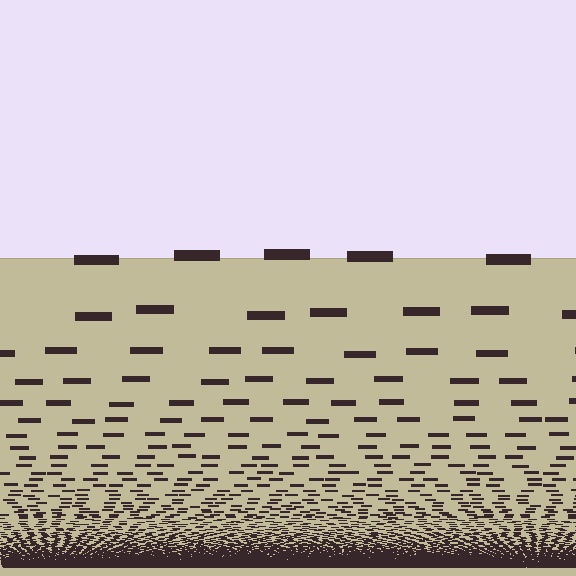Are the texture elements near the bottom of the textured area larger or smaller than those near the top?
Smaller. The gradient is inverted — elements near the bottom are smaller and denser.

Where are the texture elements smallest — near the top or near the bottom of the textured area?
Near the bottom.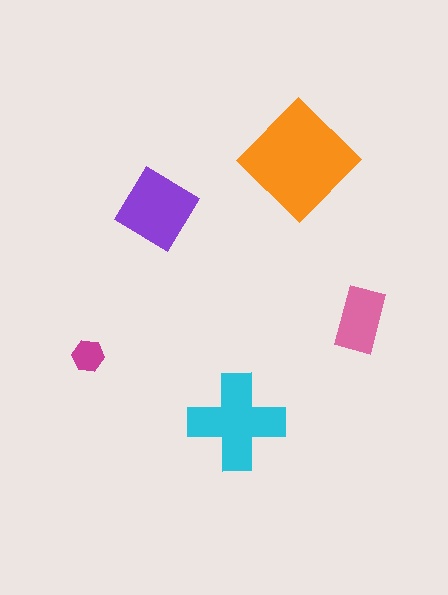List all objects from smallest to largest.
The magenta hexagon, the pink rectangle, the purple diamond, the cyan cross, the orange diamond.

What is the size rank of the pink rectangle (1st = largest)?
4th.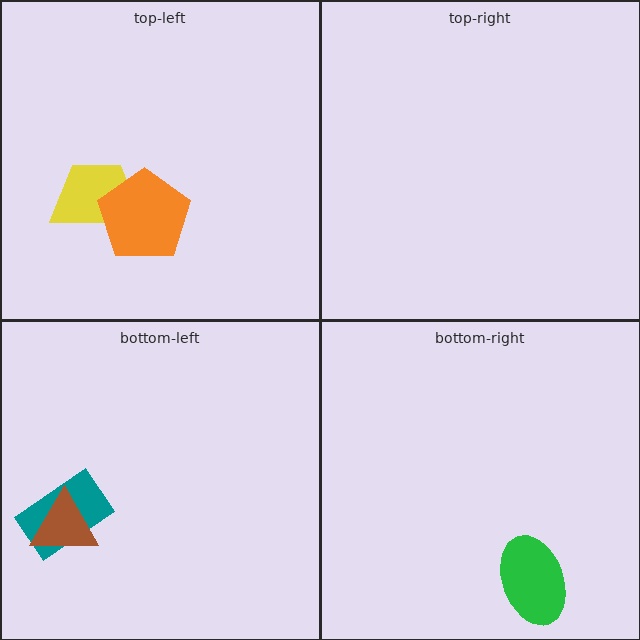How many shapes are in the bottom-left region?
2.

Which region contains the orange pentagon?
The top-left region.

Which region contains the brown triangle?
The bottom-left region.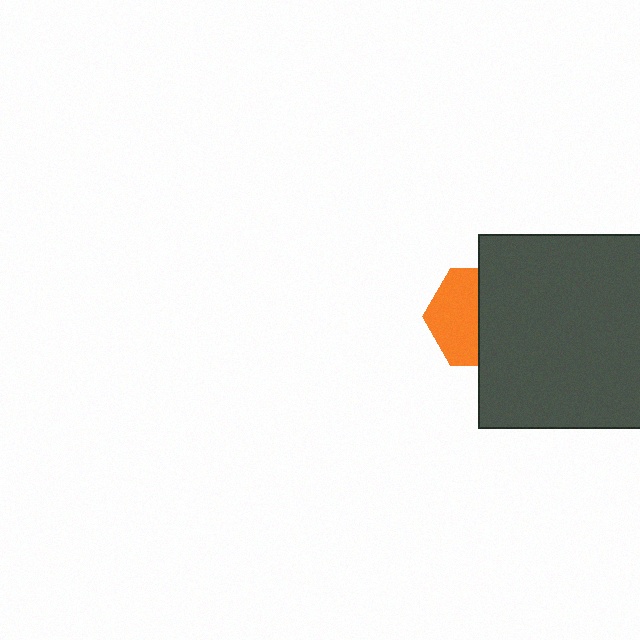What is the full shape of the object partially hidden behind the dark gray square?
The partially hidden object is an orange hexagon.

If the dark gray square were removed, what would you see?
You would see the complete orange hexagon.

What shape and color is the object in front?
The object in front is a dark gray square.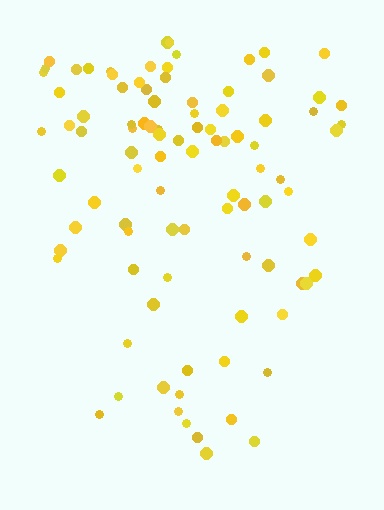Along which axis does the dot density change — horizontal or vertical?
Vertical.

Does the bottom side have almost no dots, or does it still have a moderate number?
Still a moderate number, just noticeably fewer than the top.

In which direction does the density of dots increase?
From bottom to top, with the top side densest.